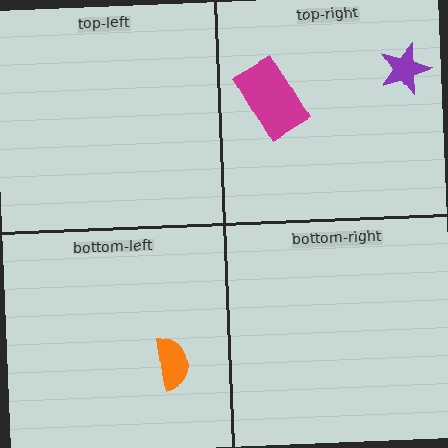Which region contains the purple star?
The top-right region.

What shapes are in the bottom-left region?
The orange semicircle.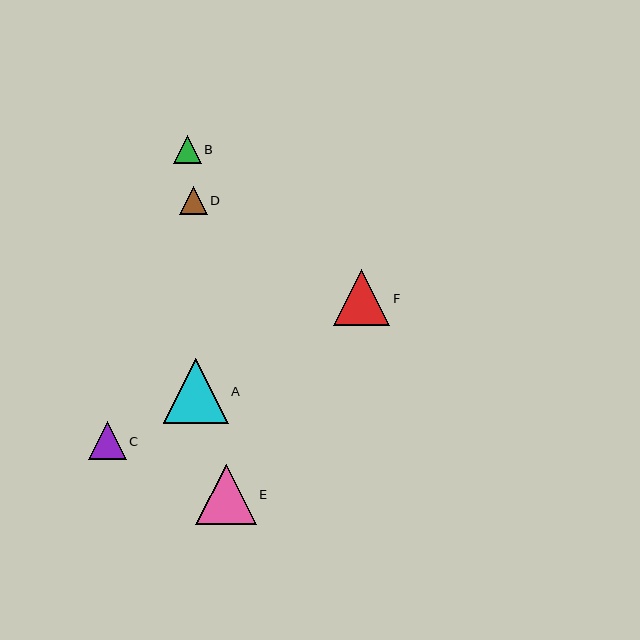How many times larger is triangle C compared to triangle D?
Triangle C is approximately 1.3 times the size of triangle D.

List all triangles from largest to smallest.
From largest to smallest: A, E, F, C, B, D.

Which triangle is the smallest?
Triangle D is the smallest with a size of approximately 28 pixels.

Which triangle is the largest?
Triangle A is the largest with a size of approximately 65 pixels.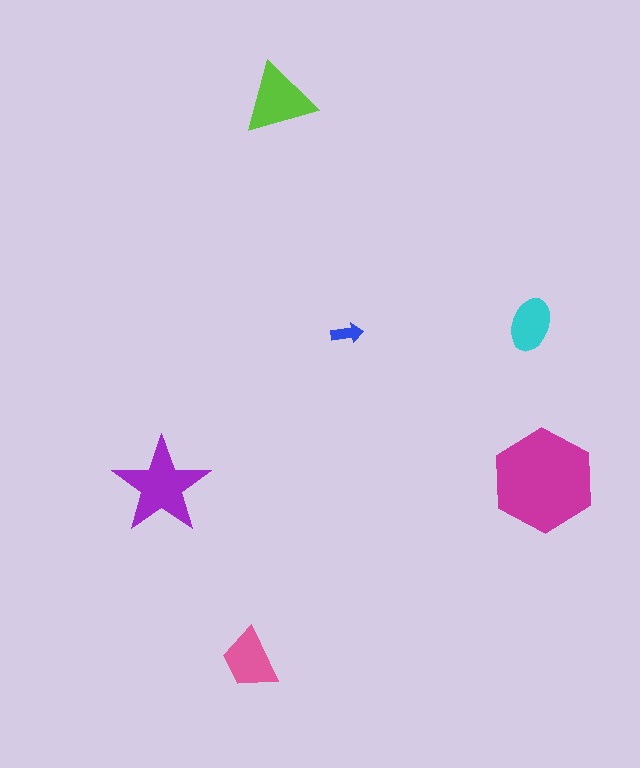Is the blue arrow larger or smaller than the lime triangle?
Smaller.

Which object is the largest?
The magenta hexagon.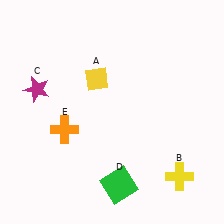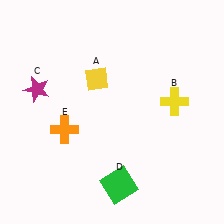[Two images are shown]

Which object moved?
The yellow cross (B) moved up.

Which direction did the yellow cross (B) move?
The yellow cross (B) moved up.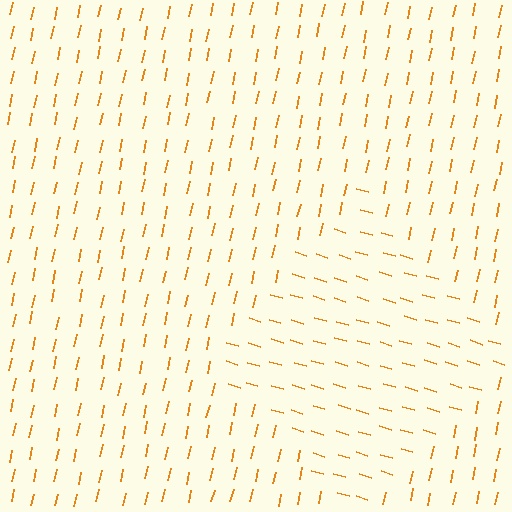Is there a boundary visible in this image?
Yes, there is a texture boundary formed by a change in line orientation.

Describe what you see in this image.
The image is filled with small orange line segments. A diamond region in the image has lines oriented differently from the surrounding lines, creating a visible texture boundary.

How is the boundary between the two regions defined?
The boundary is defined purely by a change in line orientation (approximately 85 degrees difference). All lines are the same color and thickness.